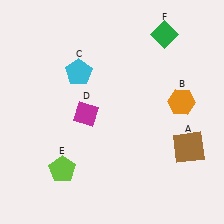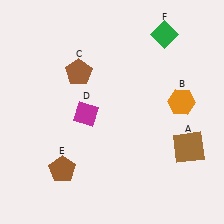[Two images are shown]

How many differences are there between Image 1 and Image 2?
There are 2 differences between the two images.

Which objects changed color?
C changed from cyan to brown. E changed from lime to brown.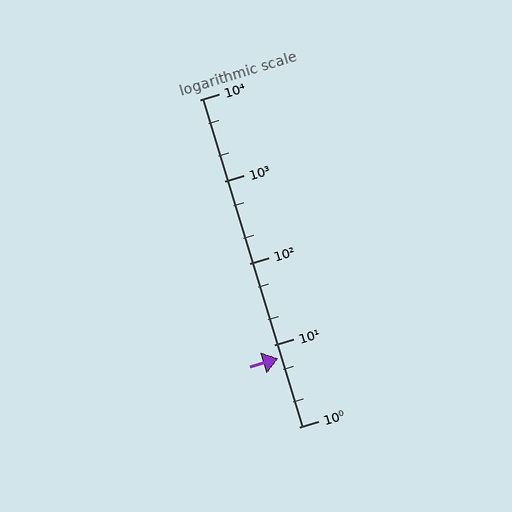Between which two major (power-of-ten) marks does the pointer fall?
The pointer is between 1 and 10.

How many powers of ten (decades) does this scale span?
The scale spans 4 decades, from 1 to 10000.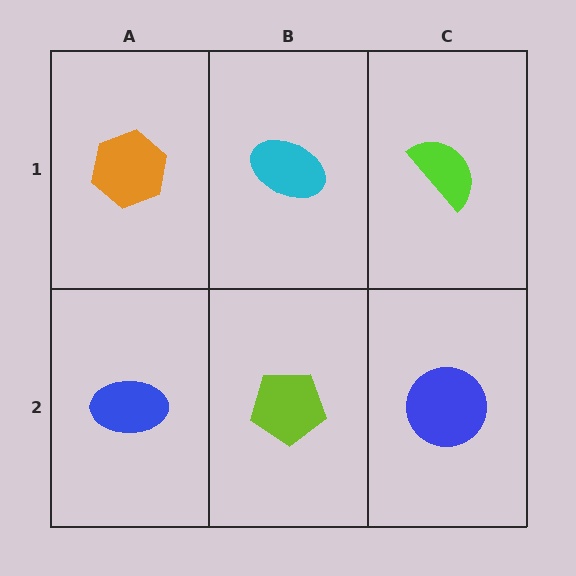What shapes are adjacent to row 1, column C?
A blue circle (row 2, column C), a cyan ellipse (row 1, column B).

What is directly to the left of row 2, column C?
A lime pentagon.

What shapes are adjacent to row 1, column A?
A blue ellipse (row 2, column A), a cyan ellipse (row 1, column B).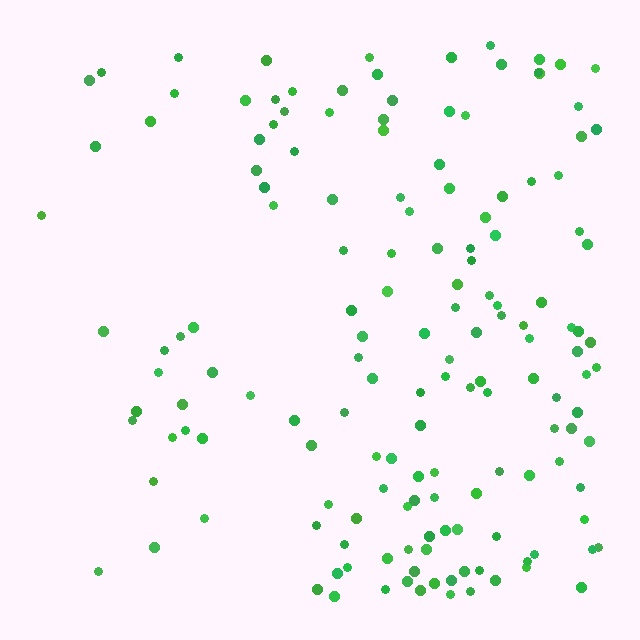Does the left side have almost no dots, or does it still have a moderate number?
Still a moderate number, just noticeably fewer than the right.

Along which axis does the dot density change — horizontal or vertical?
Horizontal.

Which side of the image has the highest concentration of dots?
The right.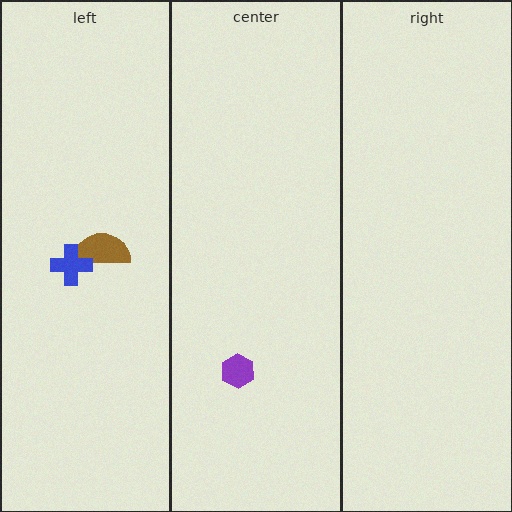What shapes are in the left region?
The brown semicircle, the blue cross.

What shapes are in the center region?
The purple hexagon.